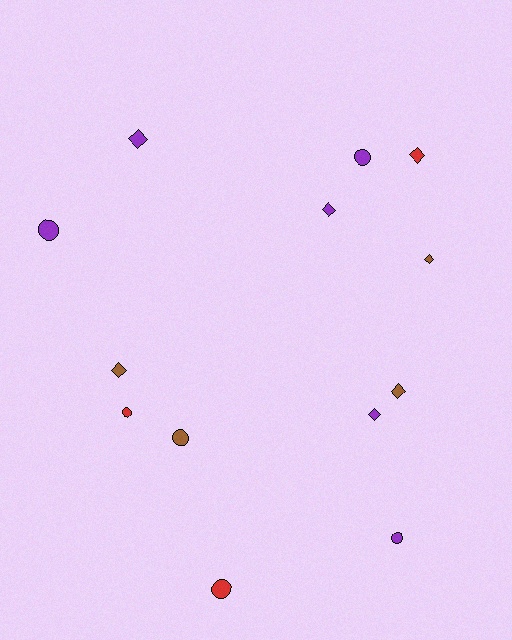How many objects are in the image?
There are 13 objects.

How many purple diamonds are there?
There are 3 purple diamonds.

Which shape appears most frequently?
Diamond, with 7 objects.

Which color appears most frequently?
Purple, with 6 objects.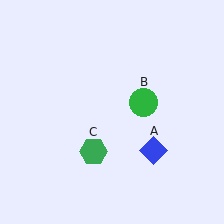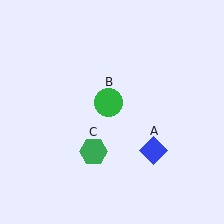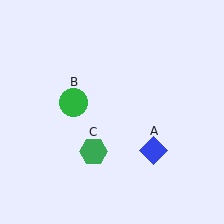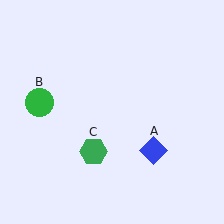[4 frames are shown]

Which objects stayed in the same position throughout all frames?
Blue diamond (object A) and green hexagon (object C) remained stationary.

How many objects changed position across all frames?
1 object changed position: green circle (object B).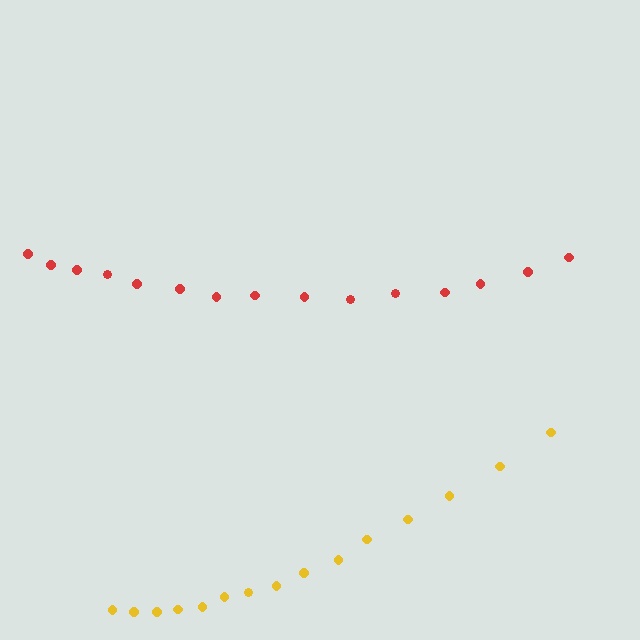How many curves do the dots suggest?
There are 2 distinct paths.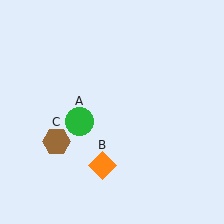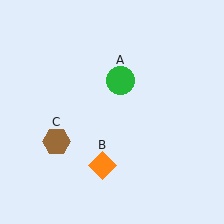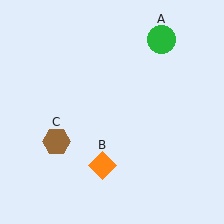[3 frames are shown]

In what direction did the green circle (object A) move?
The green circle (object A) moved up and to the right.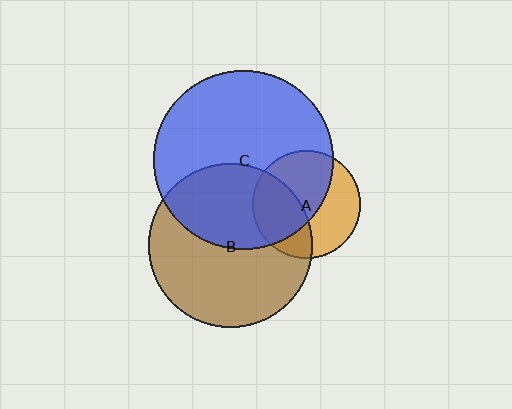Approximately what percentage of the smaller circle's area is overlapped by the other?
Approximately 40%.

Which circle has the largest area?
Circle C (blue).